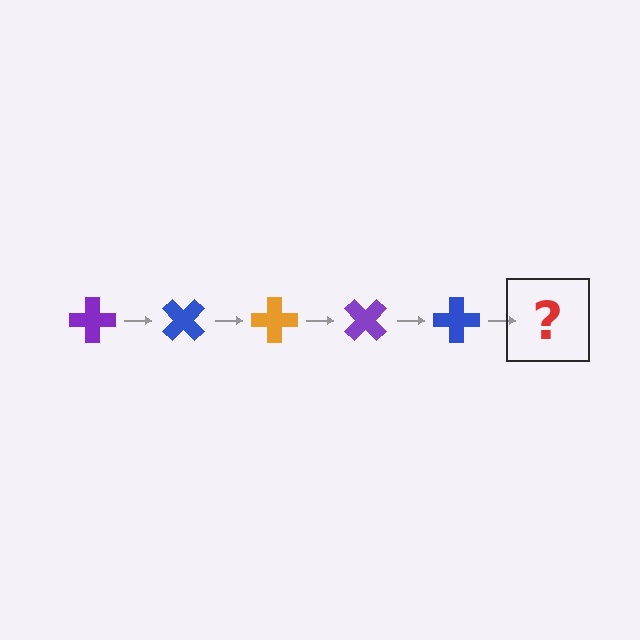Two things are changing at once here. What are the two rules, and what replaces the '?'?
The two rules are that it rotates 45 degrees each step and the color cycles through purple, blue, and orange. The '?' should be an orange cross, rotated 225 degrees from the start.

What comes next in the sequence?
The next element should be an orange cross, rotated 225 degrees from the start.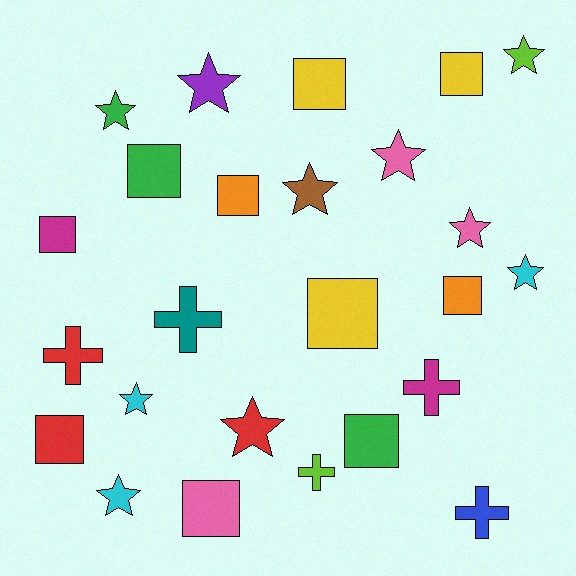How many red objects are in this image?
There are 3 red objects.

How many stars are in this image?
There are 10 stars.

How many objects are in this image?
There are 25 objects.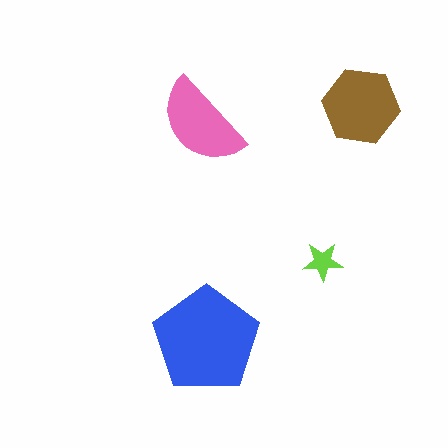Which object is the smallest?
The lime star.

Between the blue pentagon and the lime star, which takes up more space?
The blue pentagon.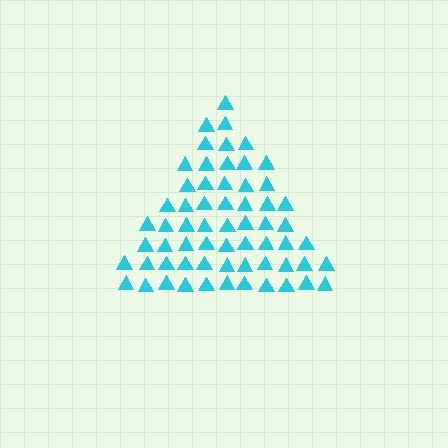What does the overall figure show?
The overall figure shows a triangle.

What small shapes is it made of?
It is made of small triangles.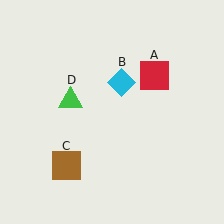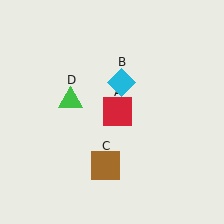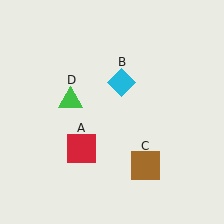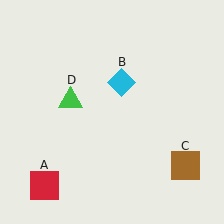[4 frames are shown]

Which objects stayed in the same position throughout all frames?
Cyan diamond (object B) and green triangle (object D) remained stationary.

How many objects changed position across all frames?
2 objects changed position: red square (object A), brown square (object C).